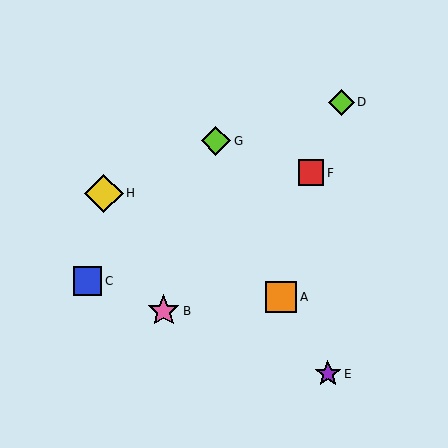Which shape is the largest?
The yellow diamond (labeled H) is the largest.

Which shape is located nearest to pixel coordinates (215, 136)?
The lime diamond (labeled G) at (216, 141) is nearest to that location.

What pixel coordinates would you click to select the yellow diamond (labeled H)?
Click at (104, 193) to select the yellow diamond H.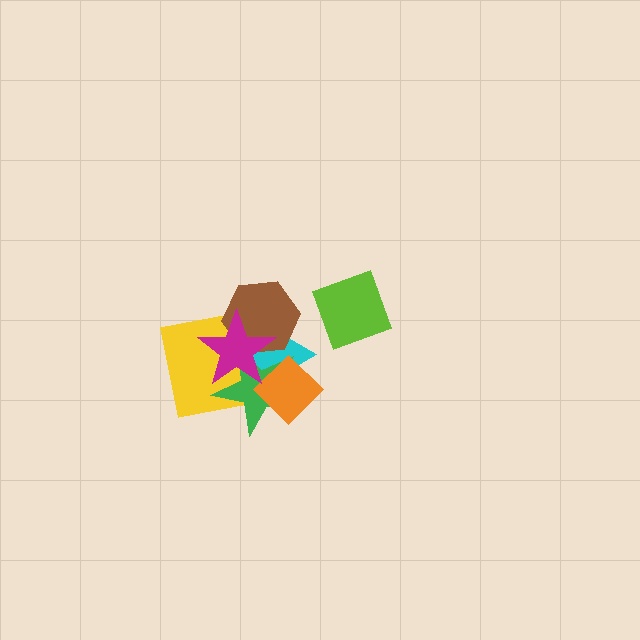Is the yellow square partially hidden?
Yes, it is partially covered by another shape.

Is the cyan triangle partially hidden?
Yes, it is partially covered by another shape.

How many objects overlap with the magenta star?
5 objects overlap with the magenta star.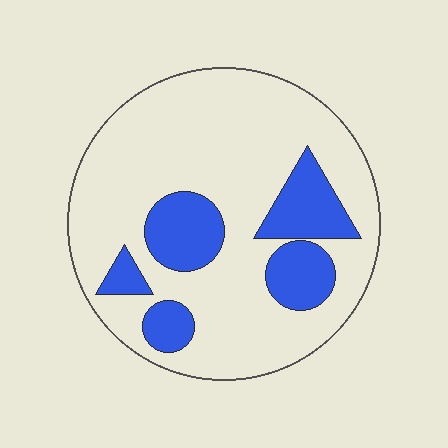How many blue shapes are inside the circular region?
5.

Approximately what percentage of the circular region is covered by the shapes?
Approximately 25%.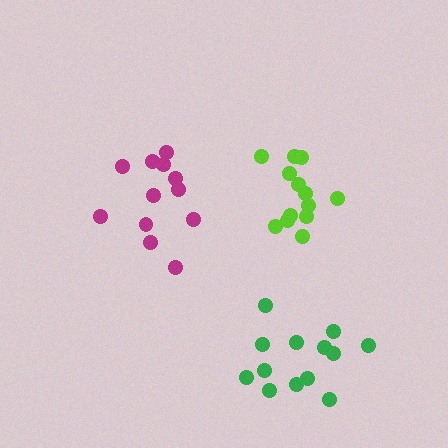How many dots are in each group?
Group 1: 13 dots, Group 2: 13 dots, Group 3: 12 dots (38 total).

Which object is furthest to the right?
The green cluster is rightmost.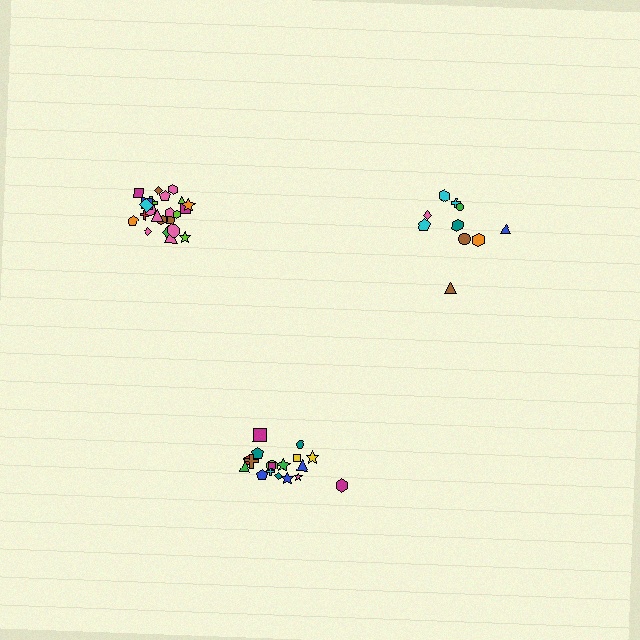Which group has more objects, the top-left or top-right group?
The top-left group.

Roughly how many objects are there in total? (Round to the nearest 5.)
Roughly 55 objects in total.